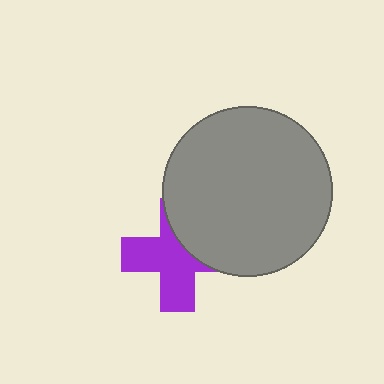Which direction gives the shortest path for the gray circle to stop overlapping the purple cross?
Moving toward the upper-right gives the shortest separation.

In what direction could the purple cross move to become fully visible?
The purple cross could move toward the lower-left. That would shift it out from behind the gray circle entirely.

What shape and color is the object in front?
The object in front is a gray circle.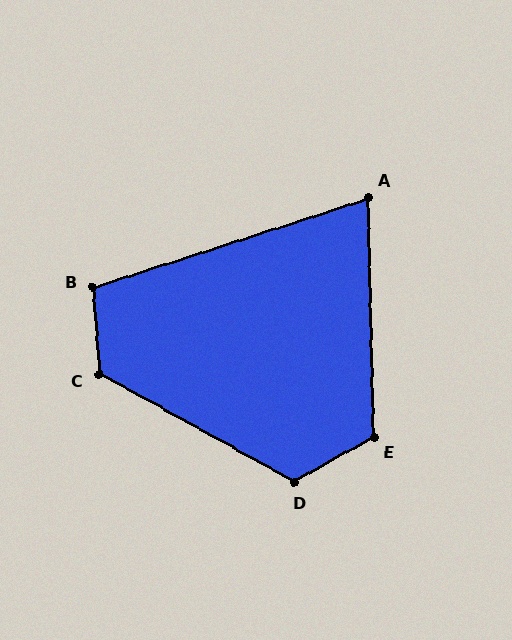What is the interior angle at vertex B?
Approximately 104 degrees (obtuse).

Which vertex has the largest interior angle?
C, at approximately 123 degrees.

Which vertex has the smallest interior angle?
A, at approximately 73 degrees.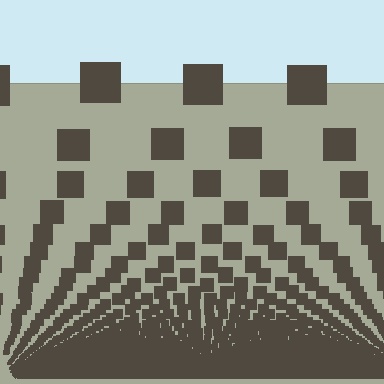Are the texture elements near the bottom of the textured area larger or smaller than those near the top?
Smaller. The gradient is inverted — elements near the bottom are smaller and denser.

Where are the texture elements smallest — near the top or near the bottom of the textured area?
Near the bottom.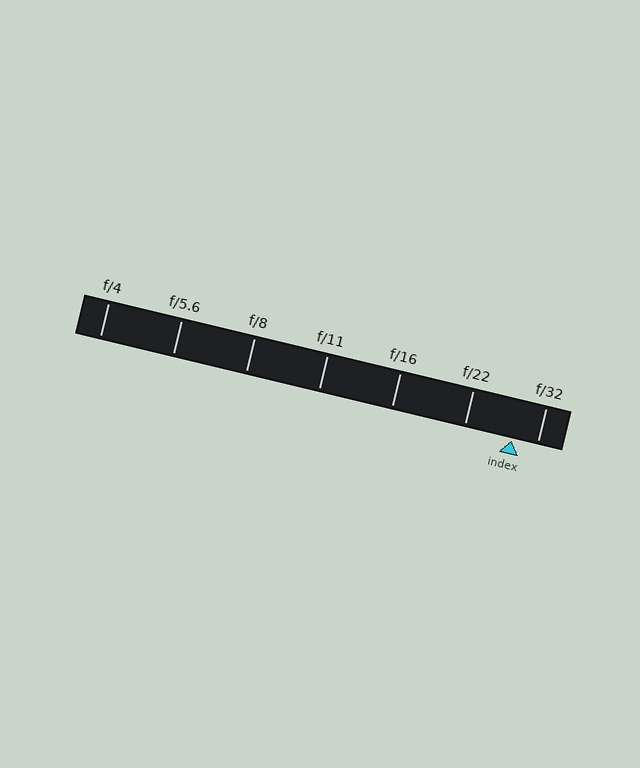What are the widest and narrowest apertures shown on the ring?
The widest aperture shown is f/4 and the narrowest is f/32.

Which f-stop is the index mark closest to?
The index mark is closest to f/32.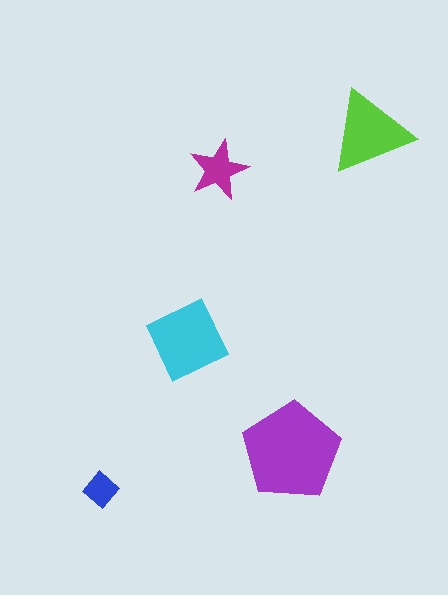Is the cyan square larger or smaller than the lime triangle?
Larger.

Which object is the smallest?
The blue diamond.